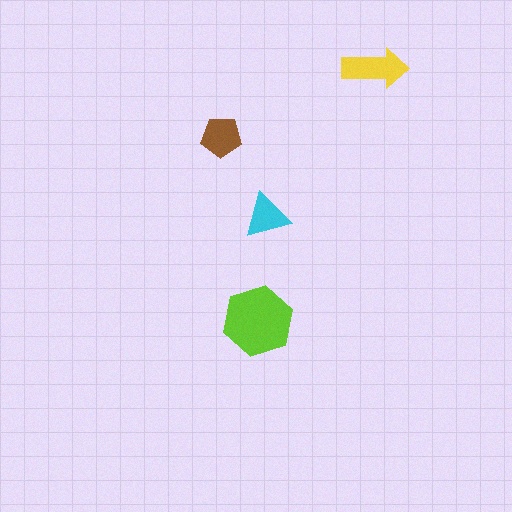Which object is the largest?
The lime hexagon.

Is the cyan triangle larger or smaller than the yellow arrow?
Smaller.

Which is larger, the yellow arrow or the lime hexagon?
The lime hexagon.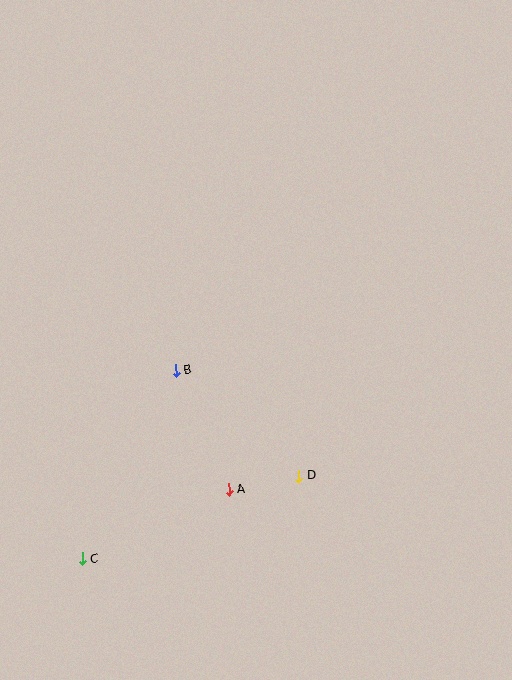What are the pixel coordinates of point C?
Point C is at (82, 559).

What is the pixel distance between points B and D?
The distance between B and D is 162 pixels.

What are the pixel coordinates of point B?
Point B is at (176, 371).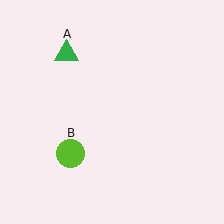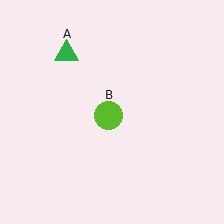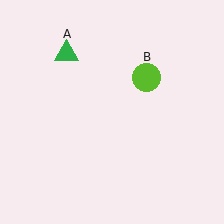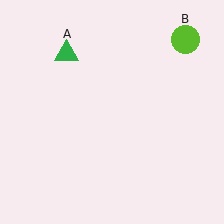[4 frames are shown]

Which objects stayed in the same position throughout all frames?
Green triangle (object A) remained stationary.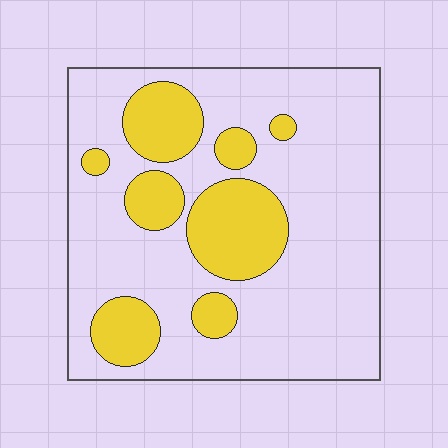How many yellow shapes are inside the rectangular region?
8.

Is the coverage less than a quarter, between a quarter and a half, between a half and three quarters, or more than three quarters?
Between a quarter and a half.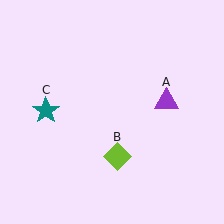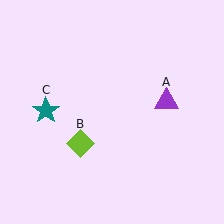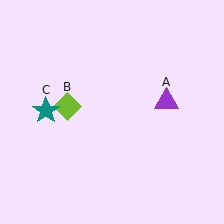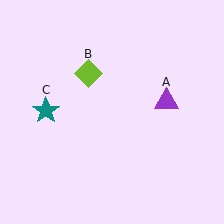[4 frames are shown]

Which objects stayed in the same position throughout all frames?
Purple triangle (object A) and teal star (object C) remained stationary.